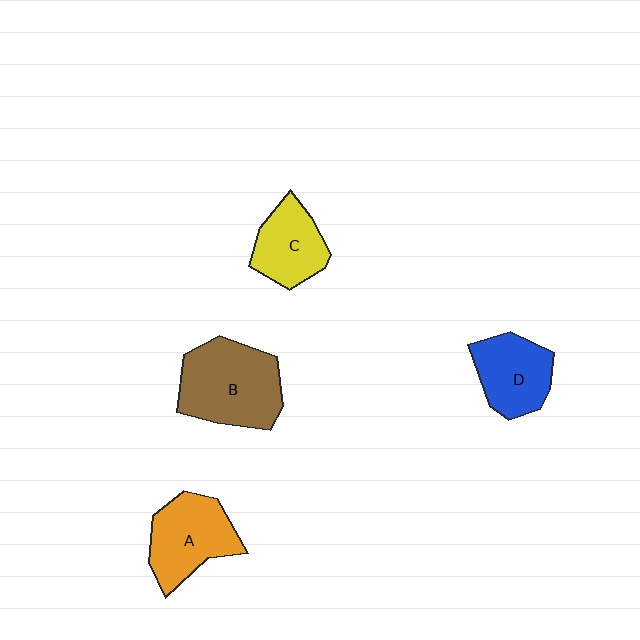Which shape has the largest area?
Shape B (brown).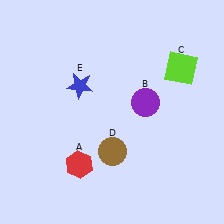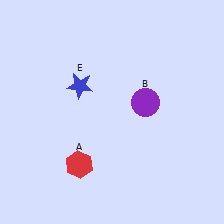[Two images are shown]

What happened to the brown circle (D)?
The brown circle (D) was removed in Image 2. It was in the bottom-right area of Image 1.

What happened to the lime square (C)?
The lime square (C) was removed in Image 2. It was in the top-right area of Image 1.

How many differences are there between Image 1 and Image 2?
There are 2 differences between the two images.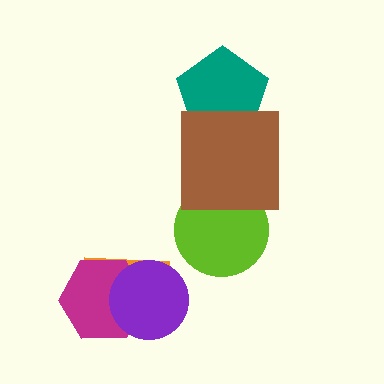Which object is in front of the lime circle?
The brown square is in front of the lime circle.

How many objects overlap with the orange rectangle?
2 objects overlap with the orange rectangle.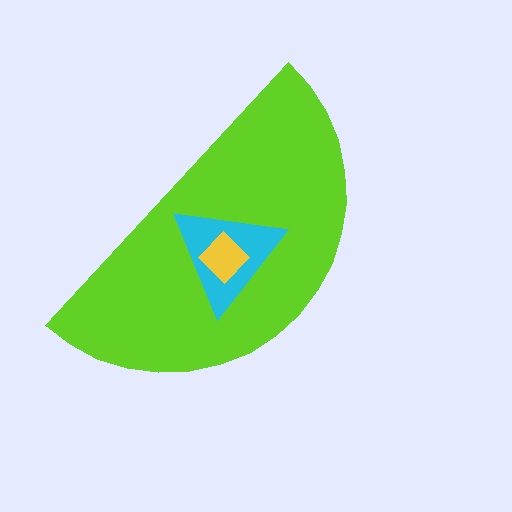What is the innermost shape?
The yellow diamond.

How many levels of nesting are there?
3.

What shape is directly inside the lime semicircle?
The cyan triangle.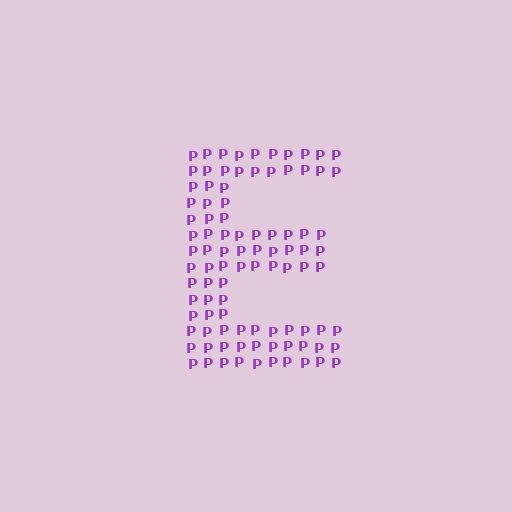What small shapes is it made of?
It is made of small letter P's.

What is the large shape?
The large shape is the letter E.